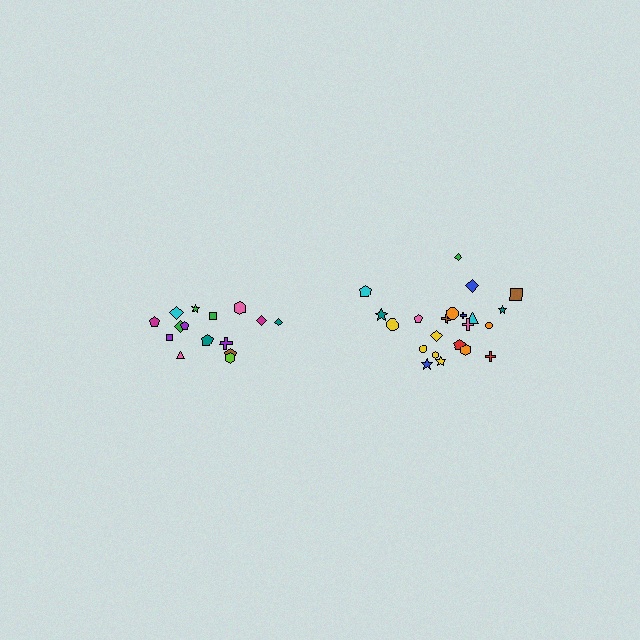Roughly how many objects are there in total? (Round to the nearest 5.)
Roughly 35 objects in total.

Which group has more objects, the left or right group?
The right group.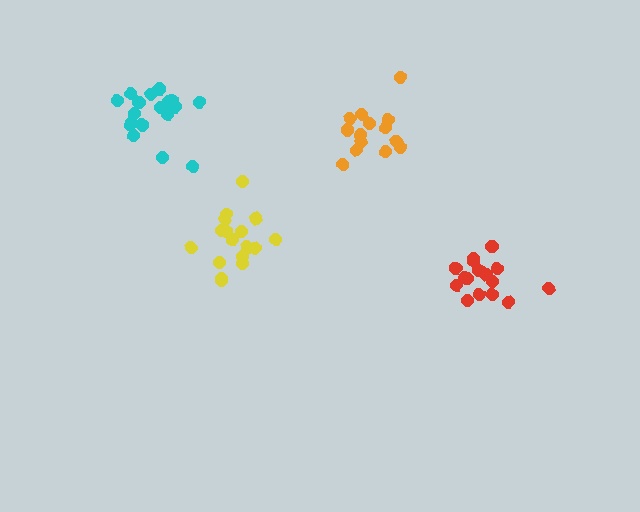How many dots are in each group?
Group 1: 18 dots, Group 2: 18 dots, Group 3: 16 dots, Group 4: 14 dots (66 total).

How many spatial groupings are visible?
There are 4 spatial groupings.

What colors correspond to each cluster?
The clusters are colored: yellow, cyan, red, orange.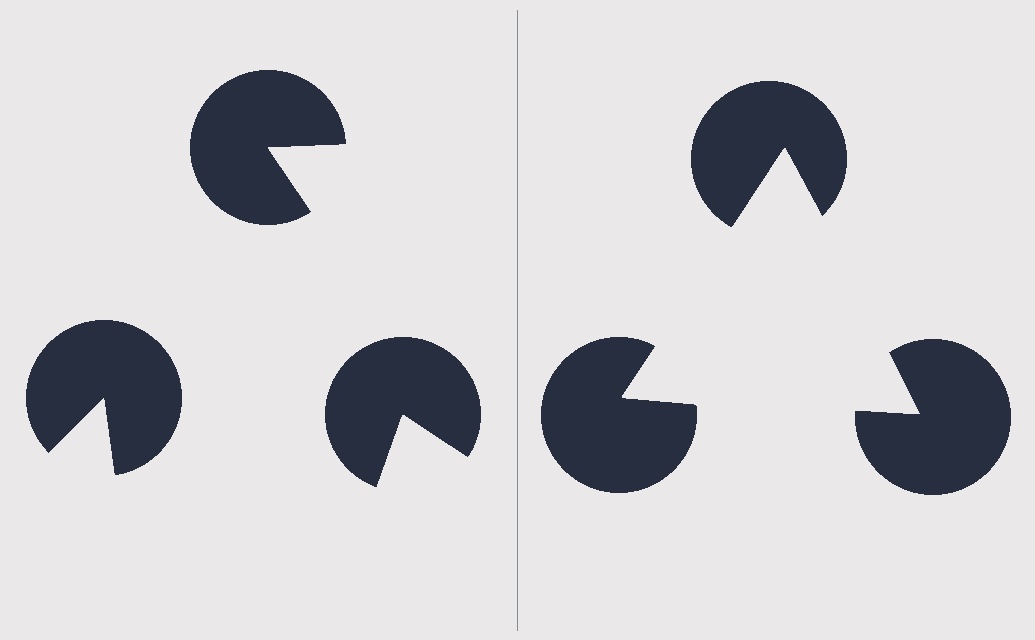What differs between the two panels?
The pac-man discs are positioned identically on both sides; only the wedge orientations differ. On the right they align to a triangle; on the left they are misaligned.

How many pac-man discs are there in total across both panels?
6 — 3 on each side.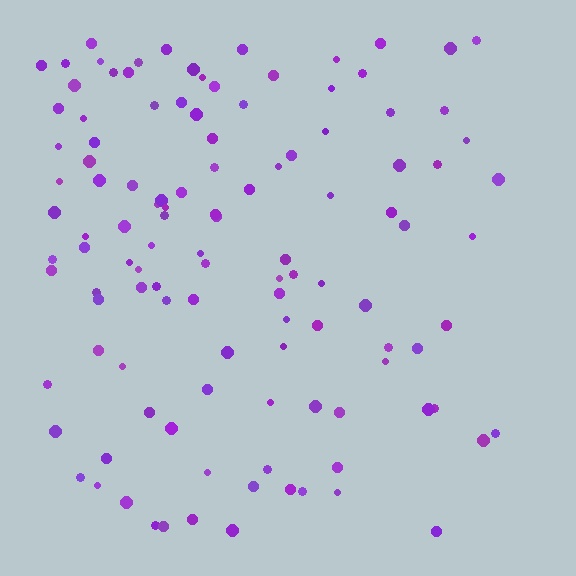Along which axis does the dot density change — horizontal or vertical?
Horizontal.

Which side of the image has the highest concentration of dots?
The left.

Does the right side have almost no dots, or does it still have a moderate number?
Still a moderate number, just noticeably fewer than the left.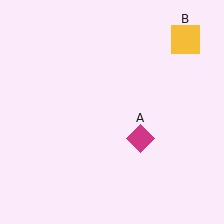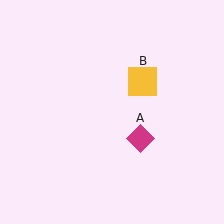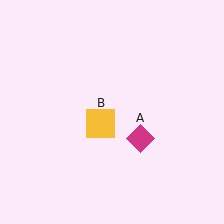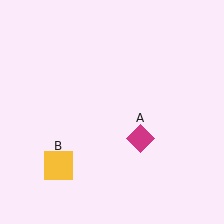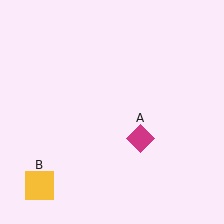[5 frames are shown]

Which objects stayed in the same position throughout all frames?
Magenta diamond (object A) remained stationary.